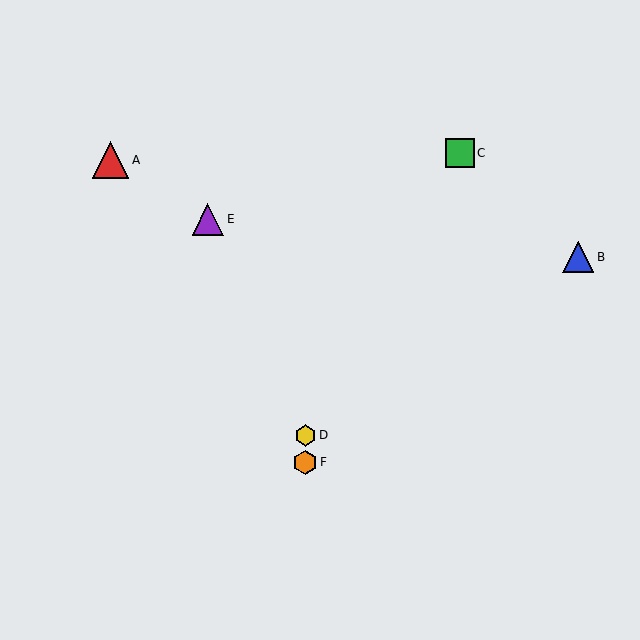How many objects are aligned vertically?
2 objects (D, F) are aligned vertically.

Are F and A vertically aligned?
No, F is at x≈305 and A is at x≈111.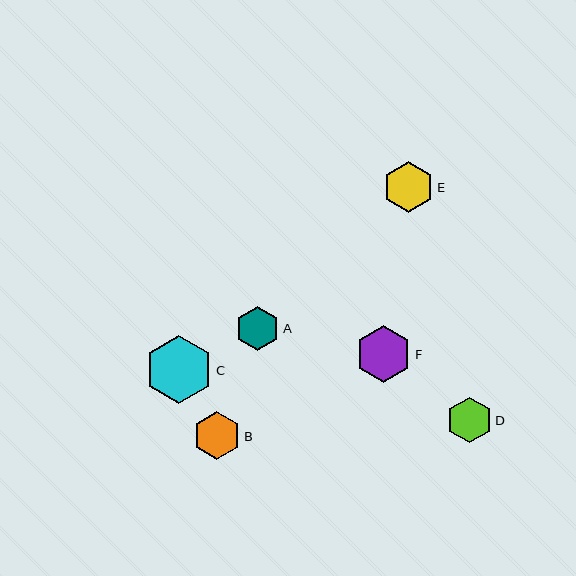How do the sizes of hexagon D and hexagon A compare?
Hexagon D and hexagon A are approximately the same size.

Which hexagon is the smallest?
Hexagon A is the smallest with a size of approximately 44 pixels.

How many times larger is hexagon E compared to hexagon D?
Hexagon E is approximately 1.1 times the size of hexagon D.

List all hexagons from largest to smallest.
From largest to smallest: C, F, E, B, D, A.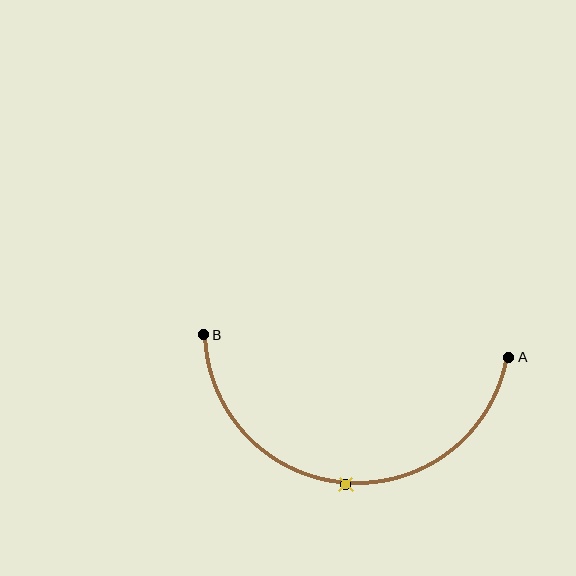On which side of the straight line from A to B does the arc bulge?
The arc bulges below the straight line connecting A and B.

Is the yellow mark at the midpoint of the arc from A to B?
Yes. The yellow mark lies on the arc at equal arc-length from both A and B — it is the arc midpoint.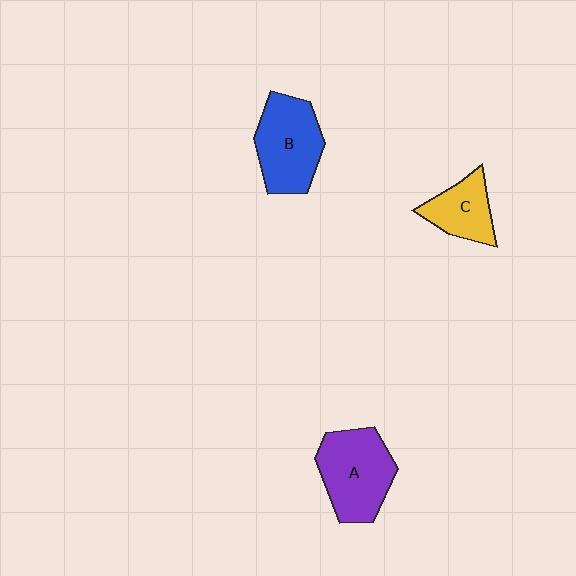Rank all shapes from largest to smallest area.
From largest to smallest: A (purple), B (blue), C (yellow).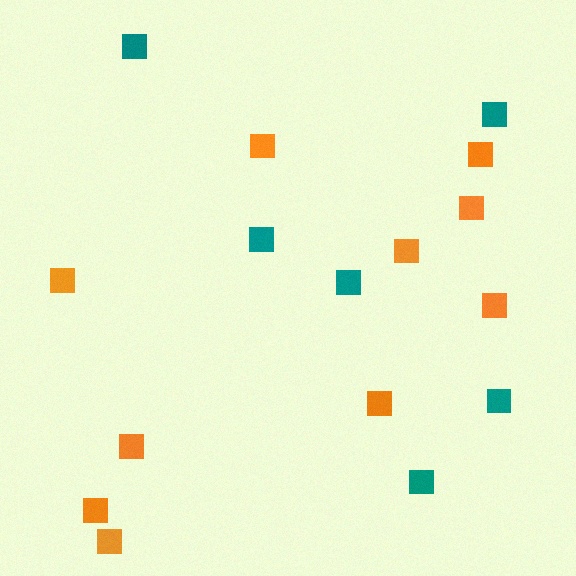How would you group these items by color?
There are 2 groups: one group of teal squares (6) and one group of orange squares (10).